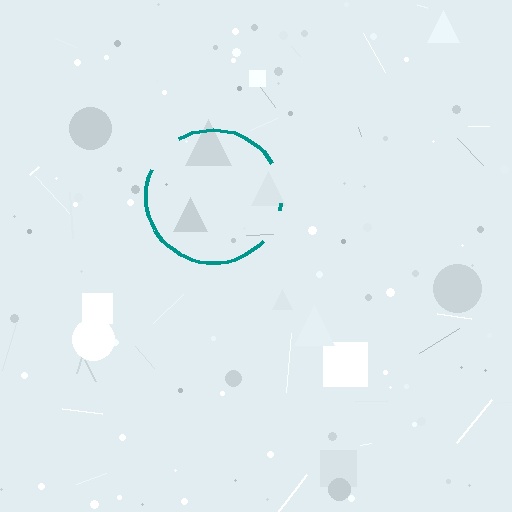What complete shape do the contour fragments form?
The contour fragments form a circle.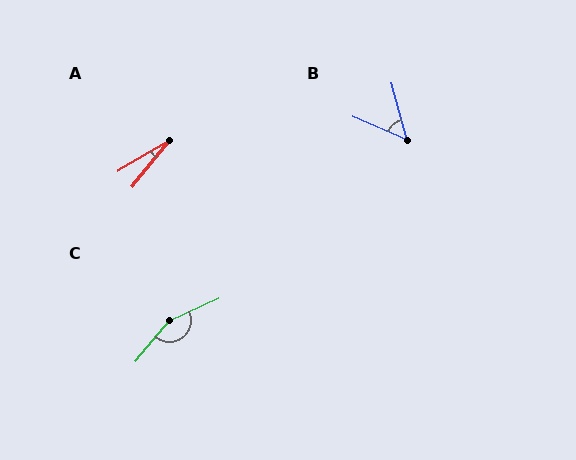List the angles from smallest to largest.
A (21°), B (51°), C (155°).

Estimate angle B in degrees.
Approximately 51 degrees.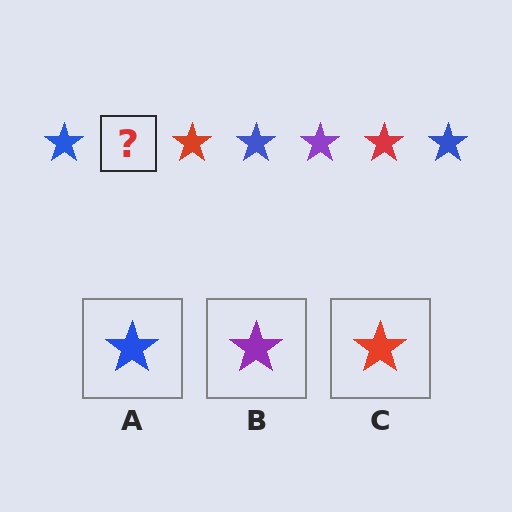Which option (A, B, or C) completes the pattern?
B.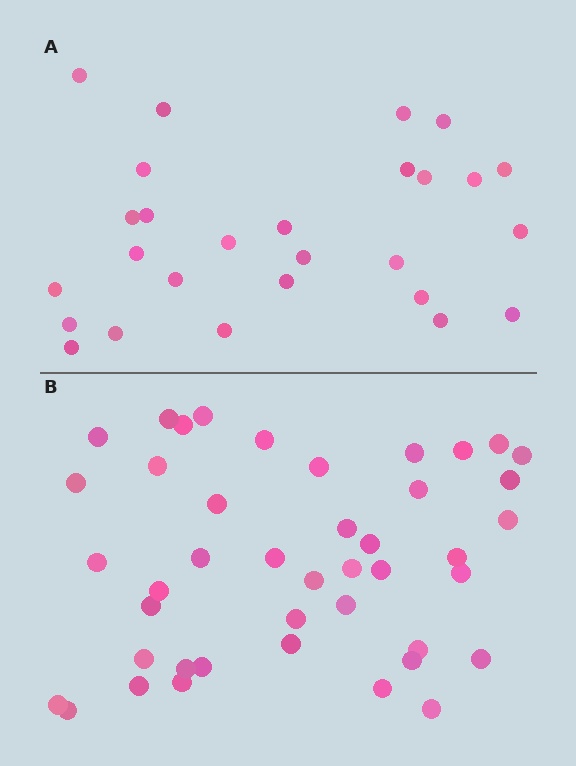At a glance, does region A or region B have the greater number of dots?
Region B (the bottom region) has more dots.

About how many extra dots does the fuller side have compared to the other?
Region B has approximately 15 more dots than region A.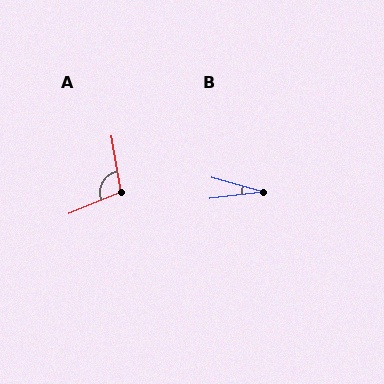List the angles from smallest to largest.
B (22°), A (102°).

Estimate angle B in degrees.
Approximately 22 degrees.